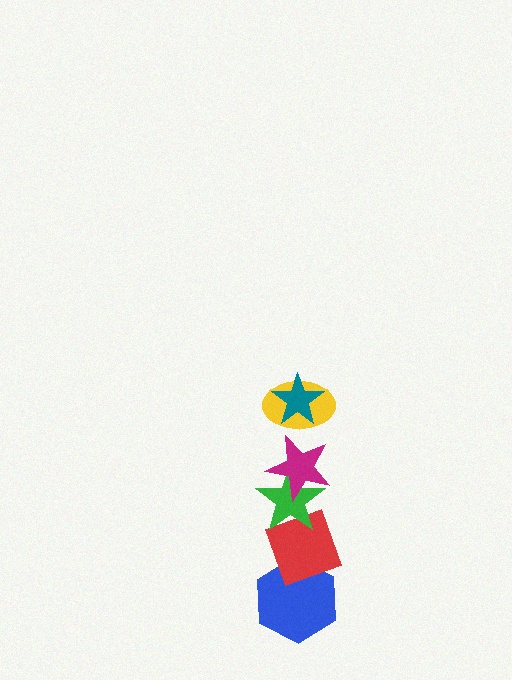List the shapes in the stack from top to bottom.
From top to bottom: the teal star, the yellow ellipse, the magenta star, the green star, the red diamond, the blue hexagon.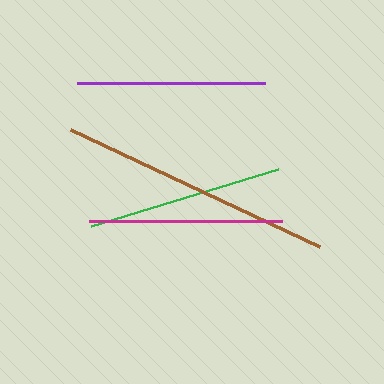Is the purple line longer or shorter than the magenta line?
The magenta line is longer than the purple line.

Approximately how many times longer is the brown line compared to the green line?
The brown line is approximately 1.4 times the length of the green line.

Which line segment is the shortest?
The purple line is the shortest at approximately 188 pixels.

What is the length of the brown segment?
The brown segment is approximately 274 pixels long.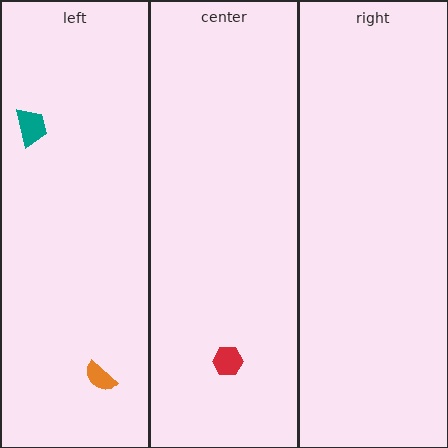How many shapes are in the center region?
1.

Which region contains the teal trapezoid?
The left region.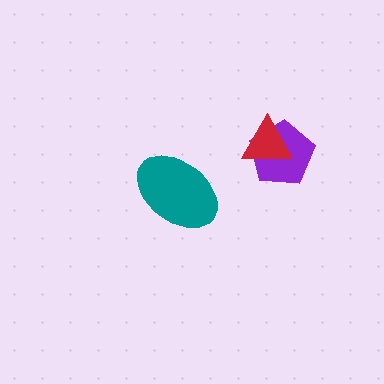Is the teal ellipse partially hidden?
No, no other shape covers it.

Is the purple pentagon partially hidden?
Yes, it is partially covered by another shape.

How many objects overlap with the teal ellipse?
0 objects overlap with the teal ellipse.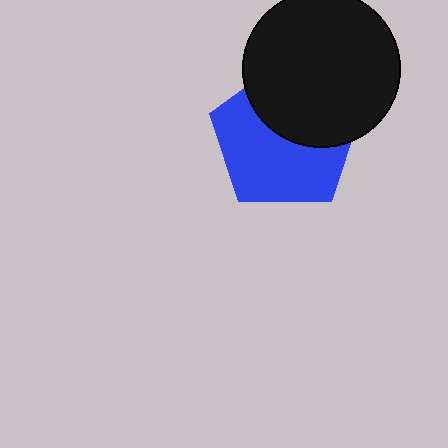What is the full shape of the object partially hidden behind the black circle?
The partially hidden object is a blue pentagon.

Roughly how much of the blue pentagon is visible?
About half of it is visible (roughly 58%).